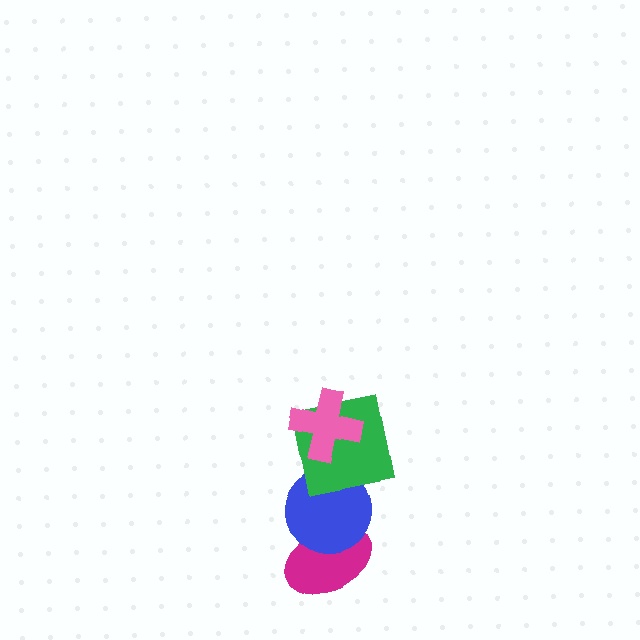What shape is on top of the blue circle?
The green square is on top of the blue circle.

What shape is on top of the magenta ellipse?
The blue circle is on top of the magenta ellipse.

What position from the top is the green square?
The green square is 2nd from the top.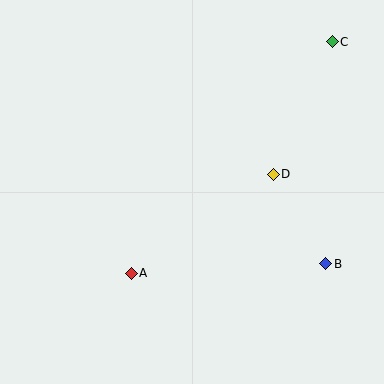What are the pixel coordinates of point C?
Point C is at (332, 42).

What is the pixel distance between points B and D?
The distance between B and D is 104 pixels.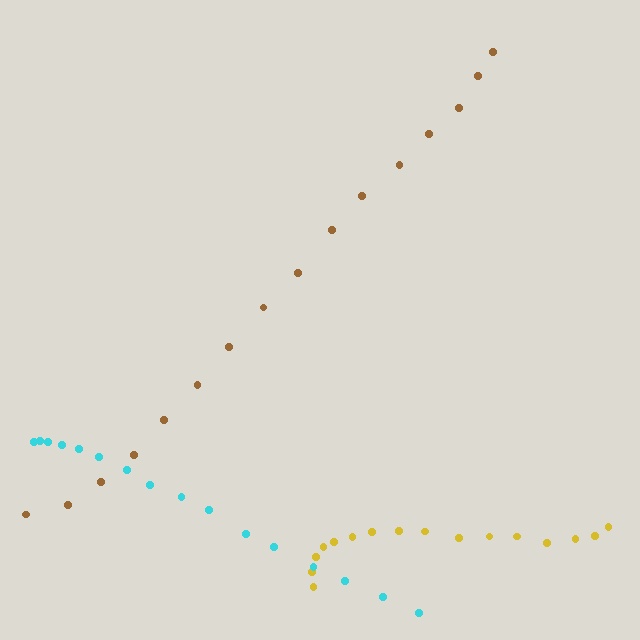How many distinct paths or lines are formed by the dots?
There are 3 distinct paths.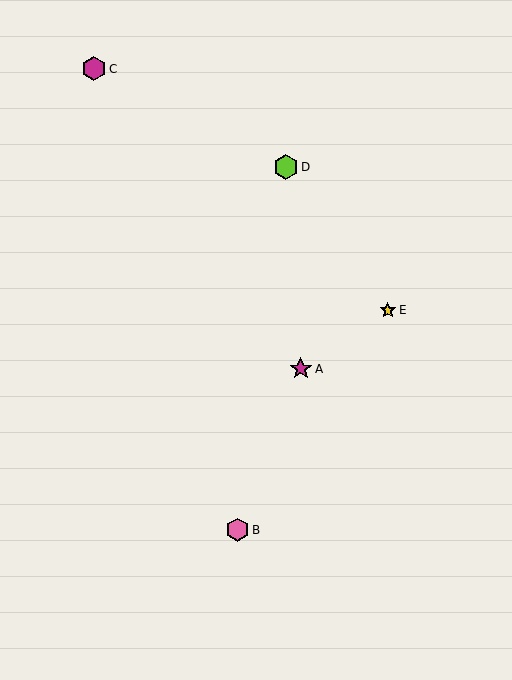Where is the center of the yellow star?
The center of the yellow star is at (388, 310).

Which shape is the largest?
The lime hexagon (labeled D) is the largest.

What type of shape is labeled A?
Shape A is a magenta star.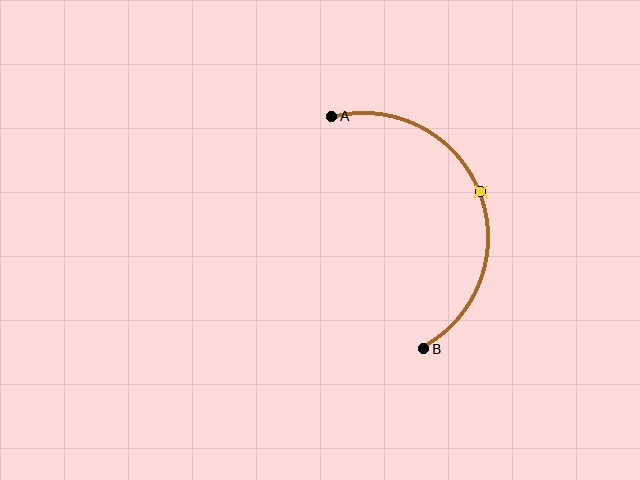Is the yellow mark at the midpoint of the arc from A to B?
Yes. The yellow mark lies on the arc at equal arc-length from both A and B — it is the arc midpoint.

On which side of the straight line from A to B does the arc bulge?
The arc bulges to the right of the straight line connecting A and B.